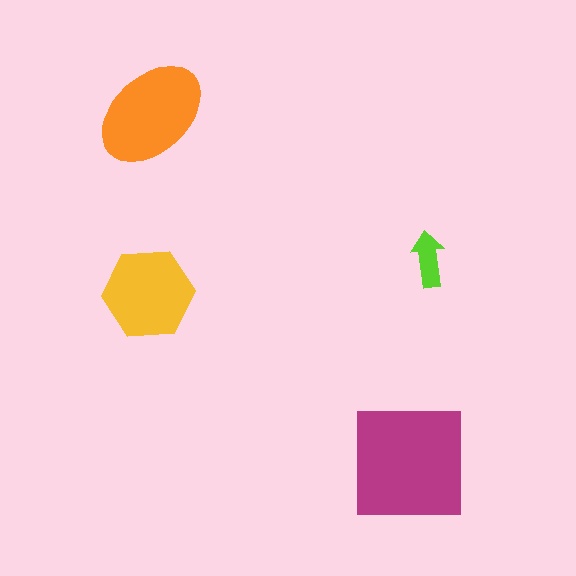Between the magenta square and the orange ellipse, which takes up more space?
The magenta square.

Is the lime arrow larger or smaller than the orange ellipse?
Smaller.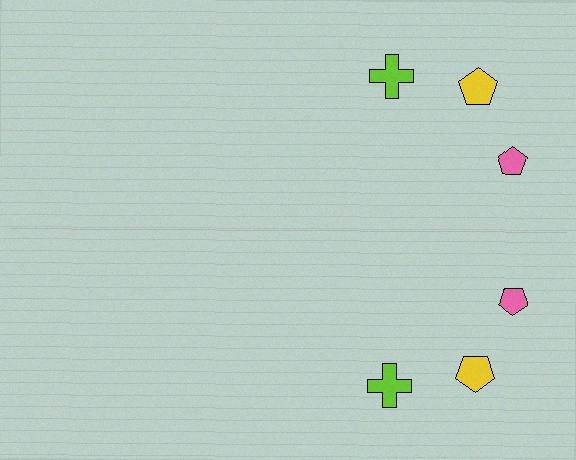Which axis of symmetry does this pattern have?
The pattern has a horizontal axis of symmetry running through the center of the image.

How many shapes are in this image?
There are 6 shapes in this image.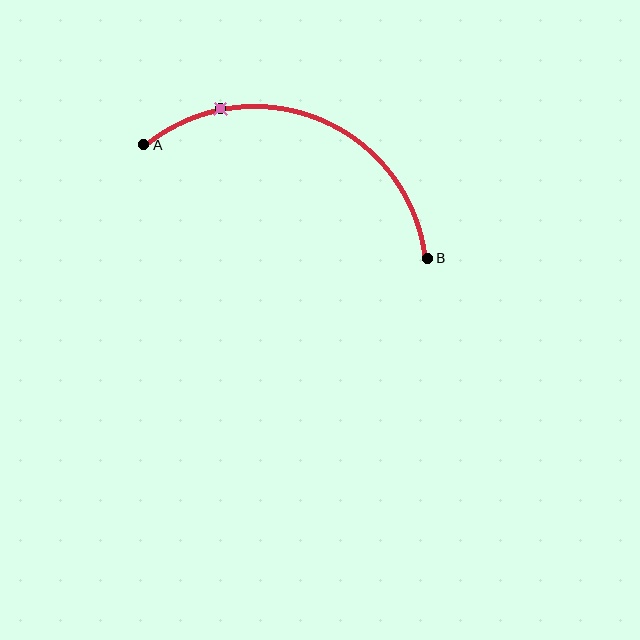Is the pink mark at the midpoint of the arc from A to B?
No. The pink mark lies on the arc but is closer to endpoint A. The arc midpoint would be at the point on the curve equidistant along the arc from both A and B.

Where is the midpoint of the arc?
The arc midpoint is the point on the curve farthest from the straight line joining A and B. It sits above that line.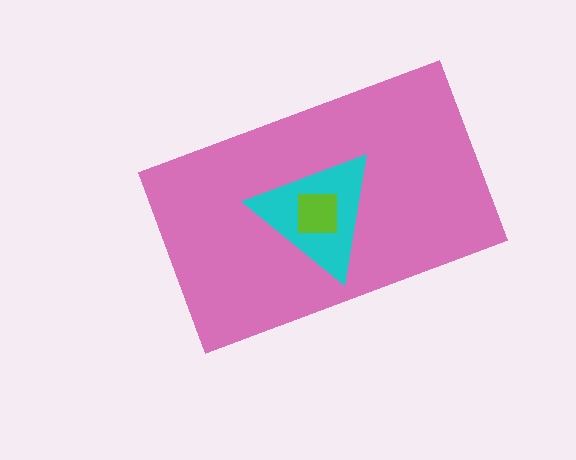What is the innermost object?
The lime square.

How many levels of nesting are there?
3.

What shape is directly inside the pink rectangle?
The cyan triangle.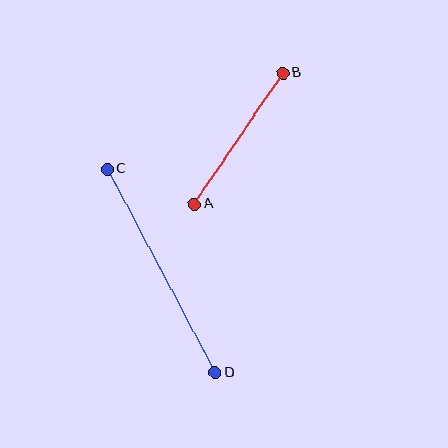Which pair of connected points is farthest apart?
Points C and D are farthest apart.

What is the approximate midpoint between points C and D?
The midpoint is at approximately (161, 271) pixels.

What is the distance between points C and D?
The distance is approximately 231 pixels.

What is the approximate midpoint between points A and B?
The midpoint is at approximately (238, 138) pixels.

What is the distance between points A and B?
The distance is approximately 158 pixels.